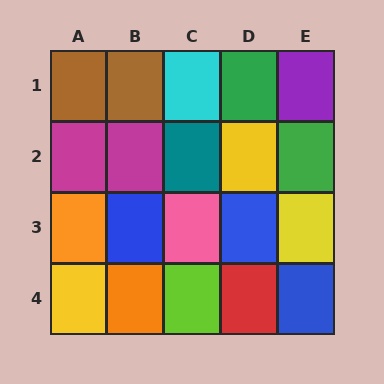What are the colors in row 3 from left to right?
Orange, blue, pink, blue, yellow.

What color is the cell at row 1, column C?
Cyan.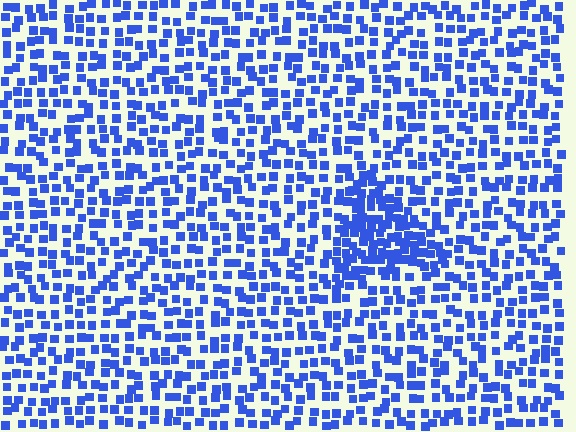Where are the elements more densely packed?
The elements are more densely packed inside the triangle boundary.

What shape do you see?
I see a triangle.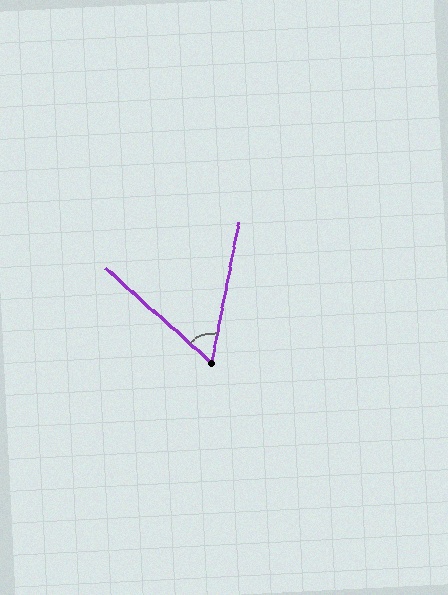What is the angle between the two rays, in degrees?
Approximately 59 degrees.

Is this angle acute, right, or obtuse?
It is acute.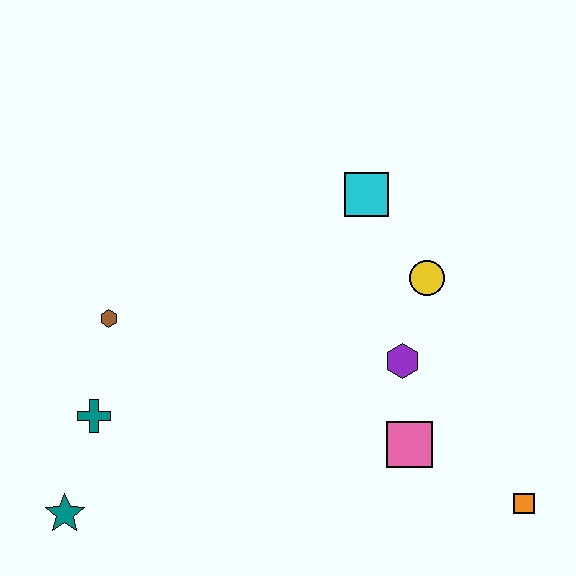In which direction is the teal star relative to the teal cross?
The teal star is below the teal cross.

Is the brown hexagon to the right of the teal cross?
Yes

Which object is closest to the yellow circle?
The purple hexagon is closest to the yellow circle.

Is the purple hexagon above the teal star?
Yes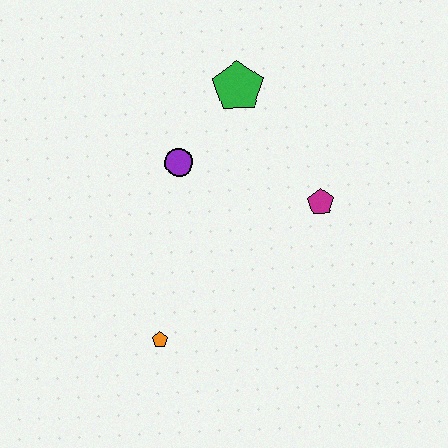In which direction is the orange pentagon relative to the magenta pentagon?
The orange pentagon is to the left of the magenta pentagon.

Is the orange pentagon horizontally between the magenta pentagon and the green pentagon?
No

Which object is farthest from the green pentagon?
The orange pentagon is farthest from the green pentagon.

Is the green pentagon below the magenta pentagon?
No